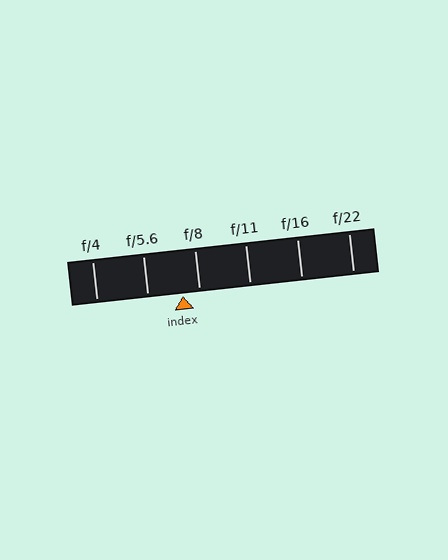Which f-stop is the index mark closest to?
The index mark is closest to f/8.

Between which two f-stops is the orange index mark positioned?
The index mark is between f/5.6 and f/8.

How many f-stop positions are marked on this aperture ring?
There are 6 f-stop positions marked.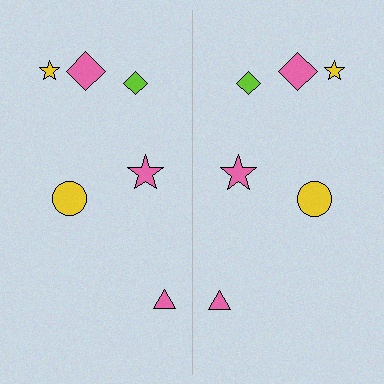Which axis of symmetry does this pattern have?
The pattern has a vertical axis of symmetry running through the center of the image.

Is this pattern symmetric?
Yes, this pattern has bilateral (reflection) symmetry.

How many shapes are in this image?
There are 12 shapes in this image.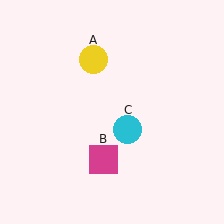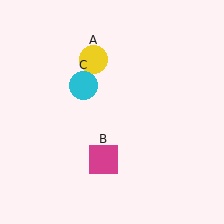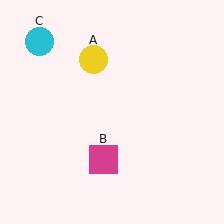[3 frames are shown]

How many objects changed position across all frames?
1 object changed position: cyan circle (object C).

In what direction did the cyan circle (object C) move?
The cyan circle (object C) moved up and to the left.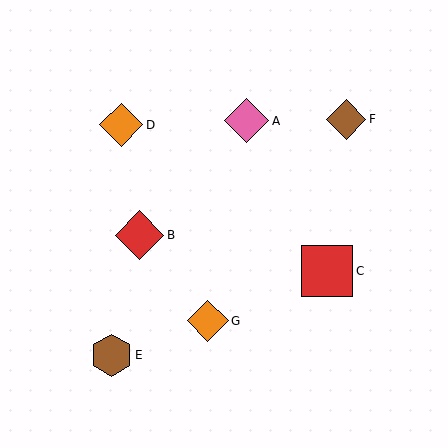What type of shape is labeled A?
Shape A is a pink diamond.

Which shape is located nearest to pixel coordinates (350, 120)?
The brown diamond (labeled F) at (346, 119) is nearest to that location.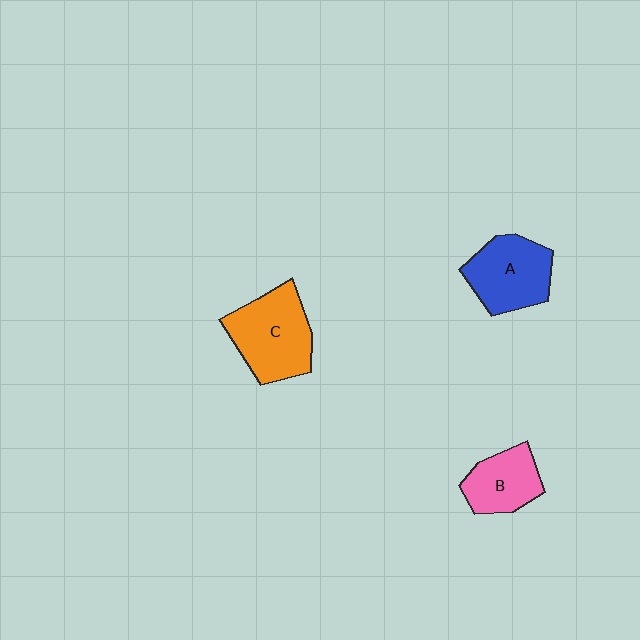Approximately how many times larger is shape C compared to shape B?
Approximately 1.5 times.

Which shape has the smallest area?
Shape B (pink).